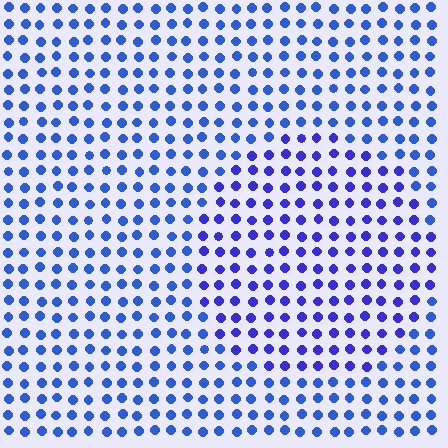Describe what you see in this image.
The image is filled with small blue elements in a uniform arrangement. A circle-shaped region is visible where the elements are tinted to a slightly different hue, forming a subtle color boundary.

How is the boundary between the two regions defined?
The boundary is defined purely by a slight shift in hue (about 21 degrees). Spacing, size, and orientation are identical on both sides.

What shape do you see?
I see a circle.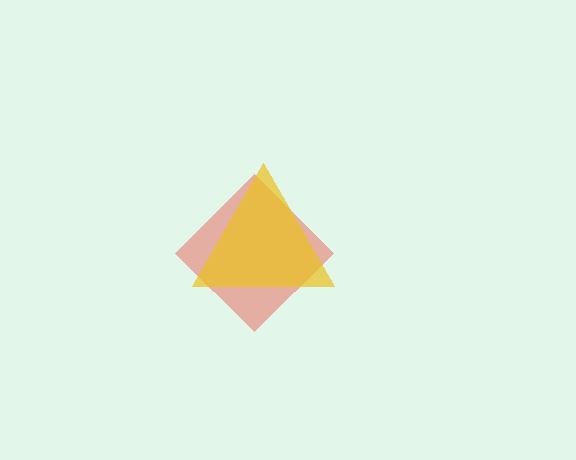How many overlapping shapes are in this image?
There are 2 overlapping shapes in the image.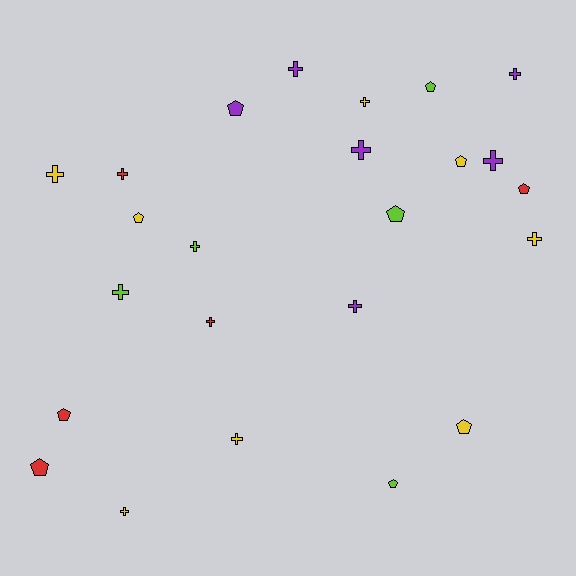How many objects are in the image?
There are 24 objects.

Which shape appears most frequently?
Cross, with 14 objects.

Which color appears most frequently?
Yellow, with 8 objects.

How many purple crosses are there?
There are 5 purple crosses.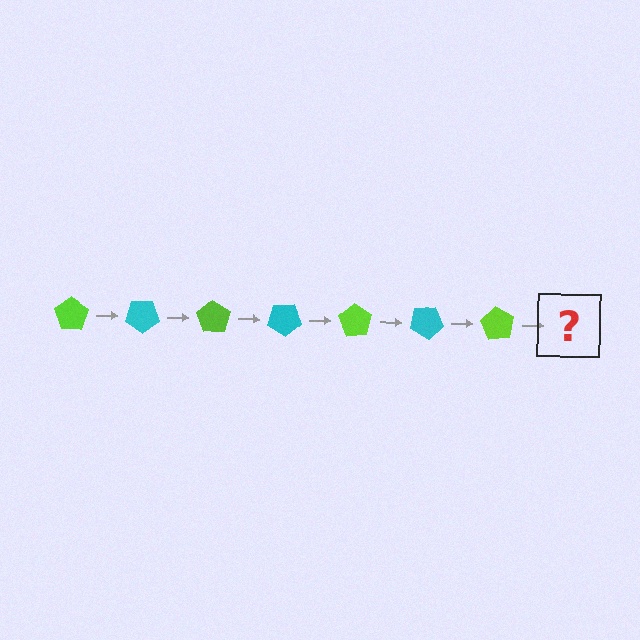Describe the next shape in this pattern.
It should be a cyan pentagon, rotated 245 degrees from the start.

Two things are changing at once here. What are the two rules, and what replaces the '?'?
The two rules are that it rotates 35 degrees each step and the color cycles through lime and cyan. The '?' should be a cyan pentagon, rotated 245 degrees from the start.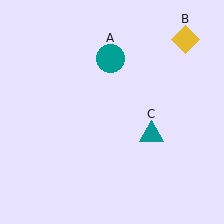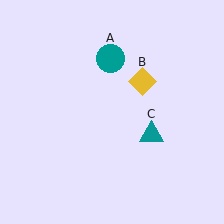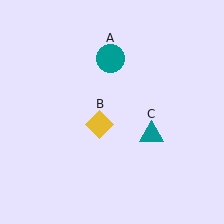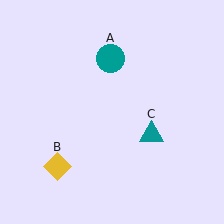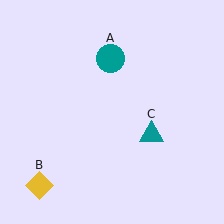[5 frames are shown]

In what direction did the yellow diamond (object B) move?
The yellow diamond (object B) moved down and to the left.